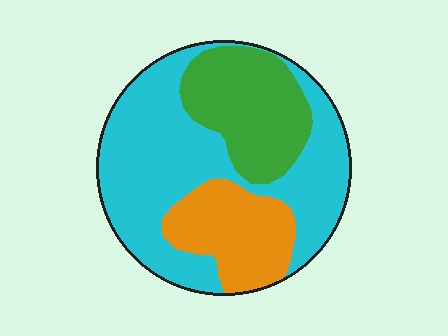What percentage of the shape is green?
Green covers 24% of the shape.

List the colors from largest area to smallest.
From largest to smallest: cyan, green, orange.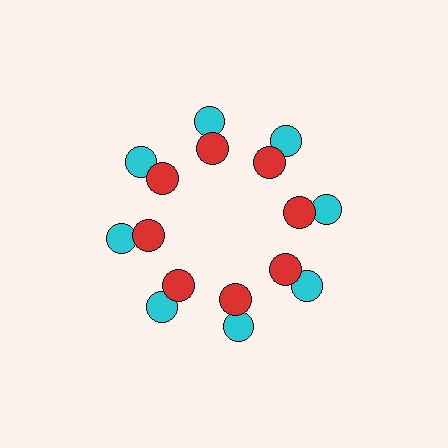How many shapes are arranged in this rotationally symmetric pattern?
There are 16 shapes, arranged in 8 groups of 2.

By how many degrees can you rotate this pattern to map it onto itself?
The pattern maps onto itself every 45 degrees of rotation.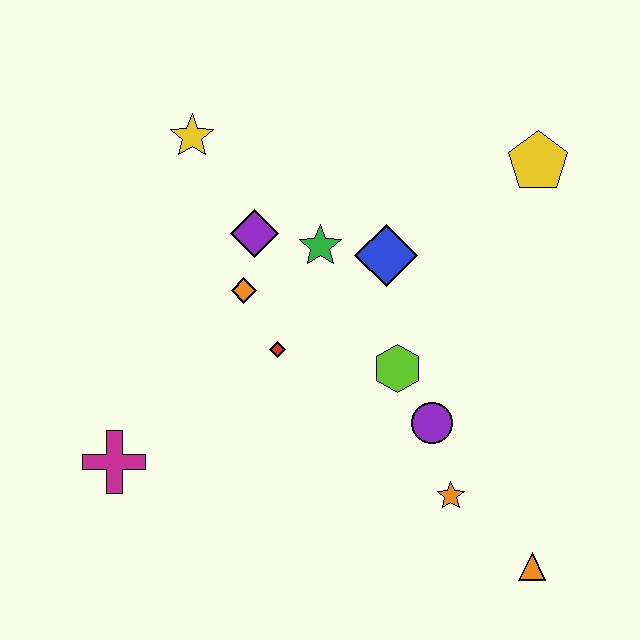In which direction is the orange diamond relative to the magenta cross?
The orange diamond is above the magenta cross.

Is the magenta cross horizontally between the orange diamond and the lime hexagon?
No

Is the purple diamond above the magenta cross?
Yes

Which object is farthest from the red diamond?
The orange triangle is farthest from the red diamond.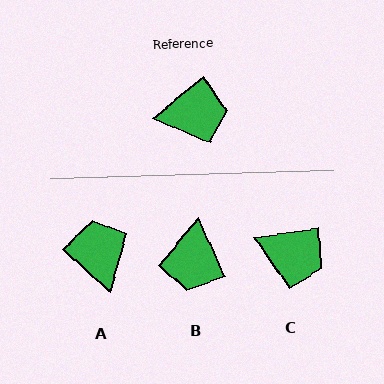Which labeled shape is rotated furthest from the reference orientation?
B, about 105 degrees away.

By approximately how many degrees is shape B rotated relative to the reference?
Approximately 105 degrees clockwise.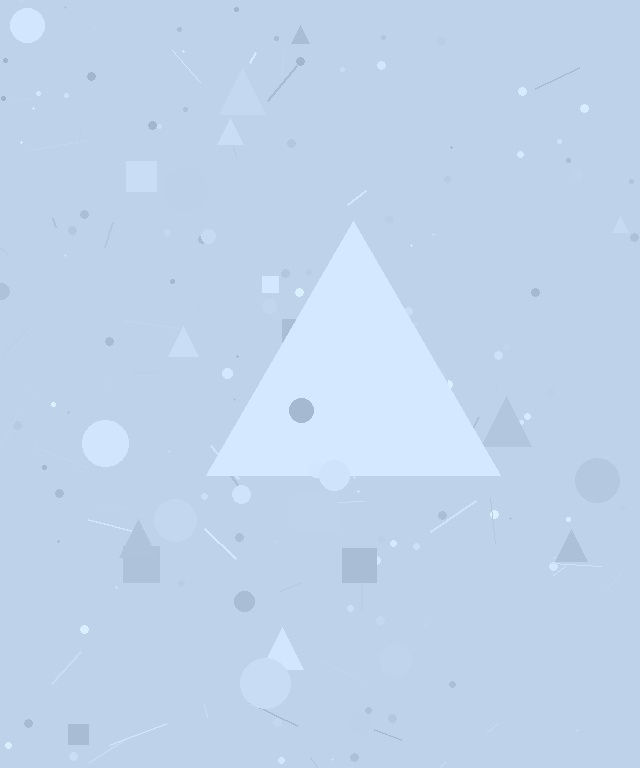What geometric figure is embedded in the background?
A triangle is embedded in the background.